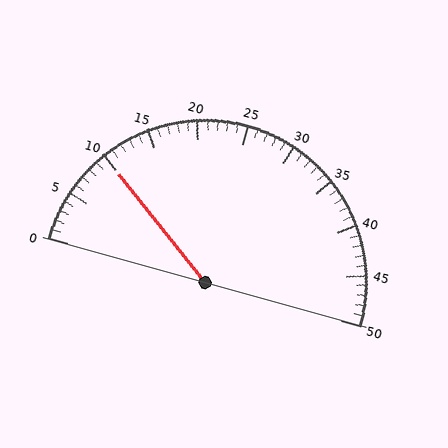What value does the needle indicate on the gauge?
The needle indicates approximately 10.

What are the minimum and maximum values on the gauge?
The gauge ranges from 0 to 50.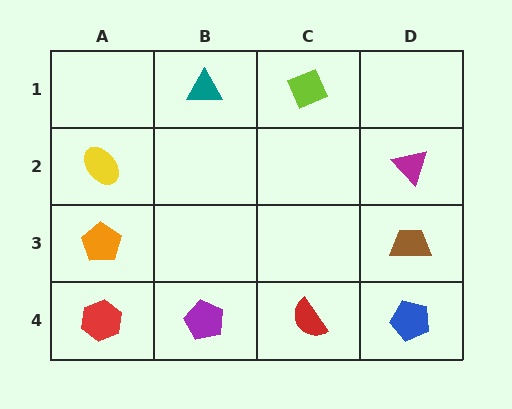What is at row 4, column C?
A red semicircle.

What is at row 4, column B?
A purple pentagon.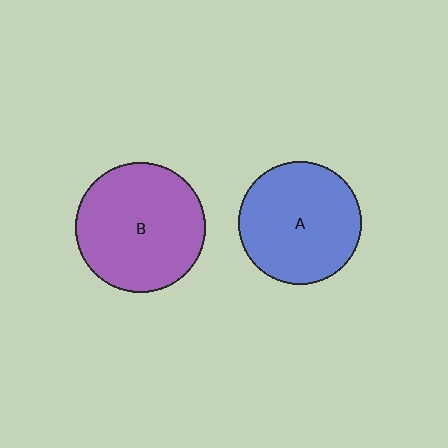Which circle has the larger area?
Circle B (purple).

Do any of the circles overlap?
No, none of the circles overlap.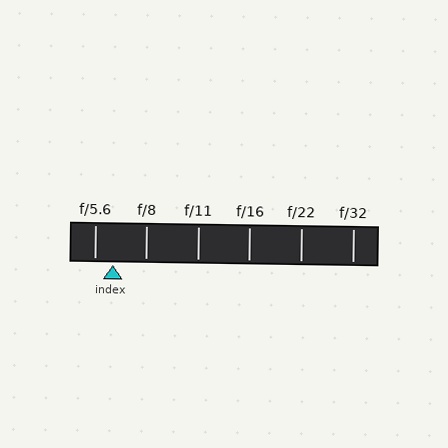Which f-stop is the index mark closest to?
The index mark is closest to f/5.6.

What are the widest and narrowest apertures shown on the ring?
The widest aperture shown is f/5.6 and the narrowest is f/32.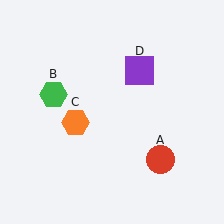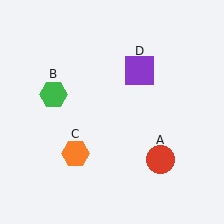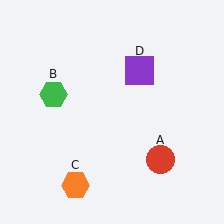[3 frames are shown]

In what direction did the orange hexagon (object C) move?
The orange hexagon (object C) moved down.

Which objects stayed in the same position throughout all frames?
Red circle (object A) and green hexagon (object B) and purple square (object D) remained stationary.